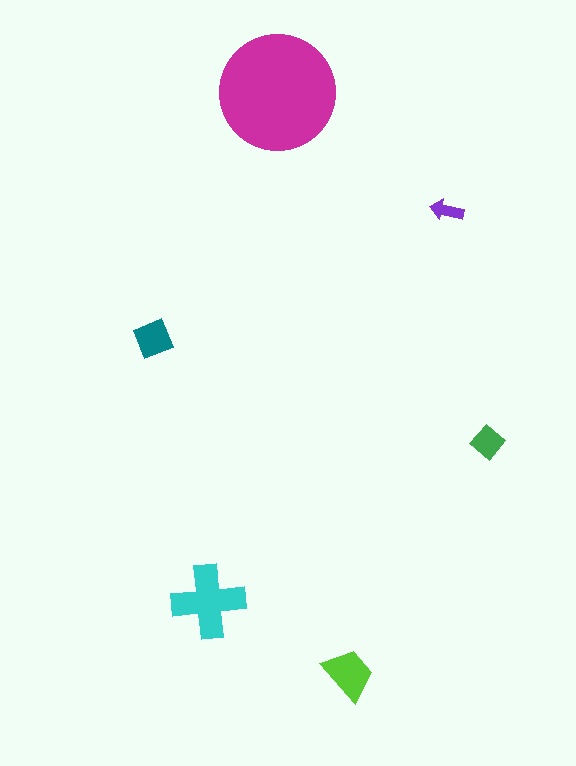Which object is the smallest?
The purple arrow.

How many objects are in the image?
There are 6 objects in the image.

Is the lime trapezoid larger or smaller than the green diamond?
Larger.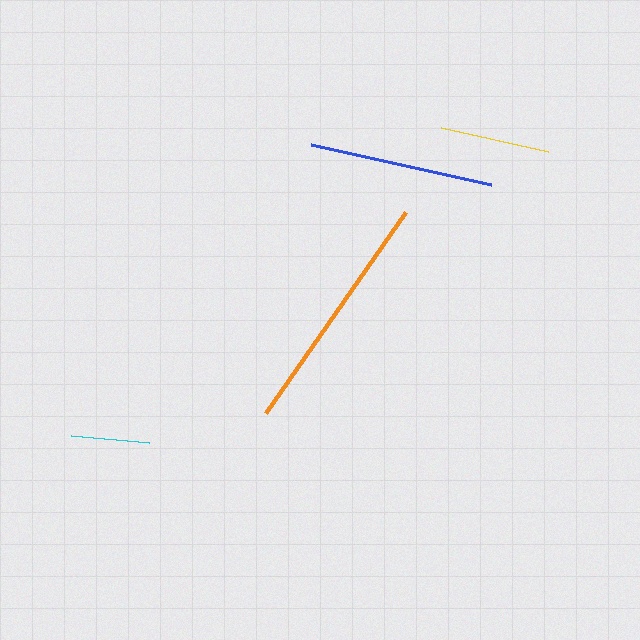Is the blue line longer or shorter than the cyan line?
The blue line is longer than the cyan line.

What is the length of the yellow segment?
The yellow segment is approximately 110 pixels long.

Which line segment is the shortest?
The cyan line is the shortest at approximately 78 pixels.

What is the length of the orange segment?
The orange segment is approximately 245 pixels long.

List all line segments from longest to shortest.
From longest to shortest: orange, blue, yellow, cyan.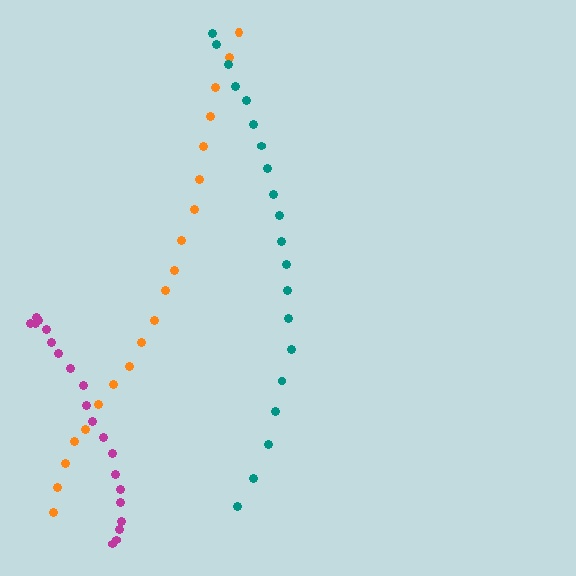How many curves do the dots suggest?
There are 3 distinct paths.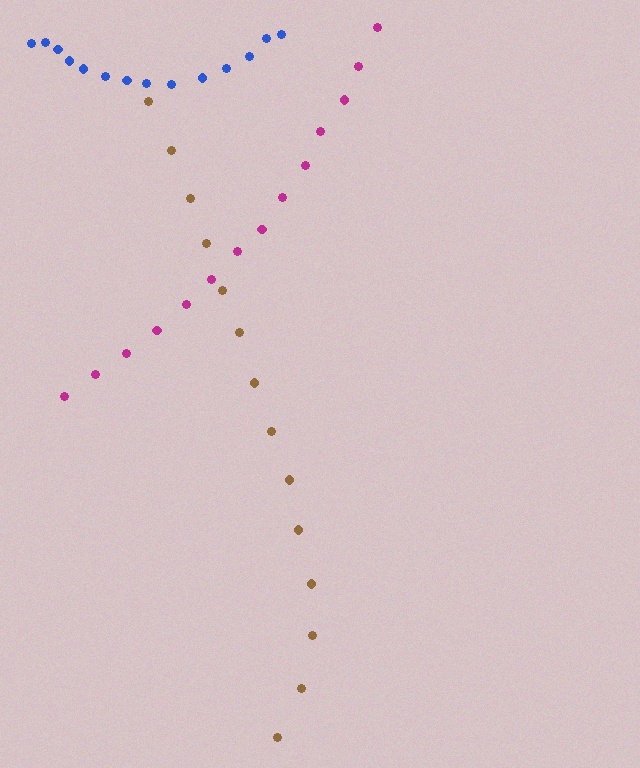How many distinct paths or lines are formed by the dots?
There are 3 distinct paths.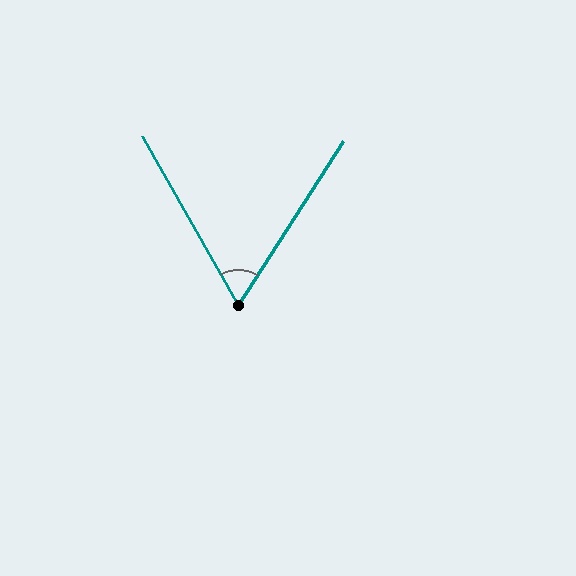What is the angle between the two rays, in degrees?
Approximately 62 degrees.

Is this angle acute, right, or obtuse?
It is acute.